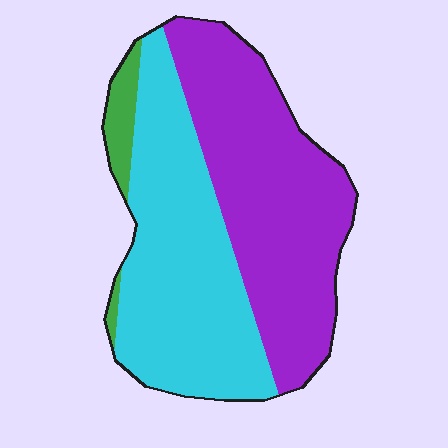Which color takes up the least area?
Green, at roughly 5%.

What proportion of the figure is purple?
Purple covers around 50% of the figure.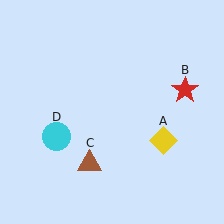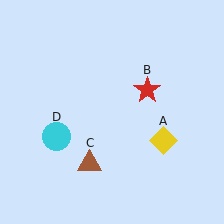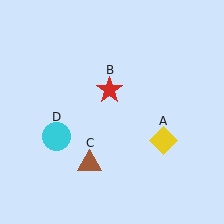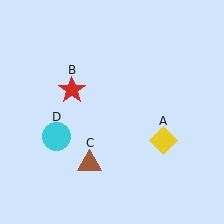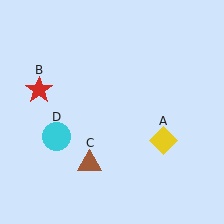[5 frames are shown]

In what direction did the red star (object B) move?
The red star (object B) moved left.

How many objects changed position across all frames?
1 object changed position: red star (object B).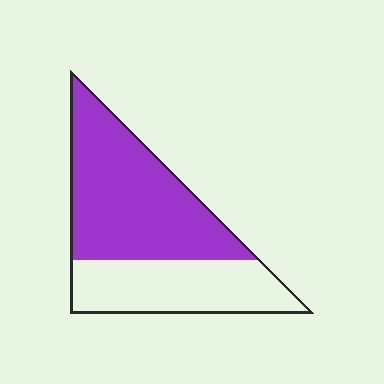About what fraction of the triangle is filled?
About three fifths (3/5).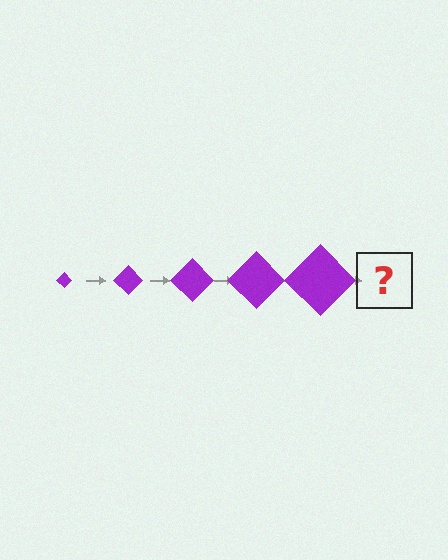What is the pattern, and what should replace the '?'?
The pattern is that the diamond gets progressively larger each step. The '?' should be a purple diamond, larger than the previous one.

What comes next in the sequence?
The next element should be a purple diamond, larger than the previous one.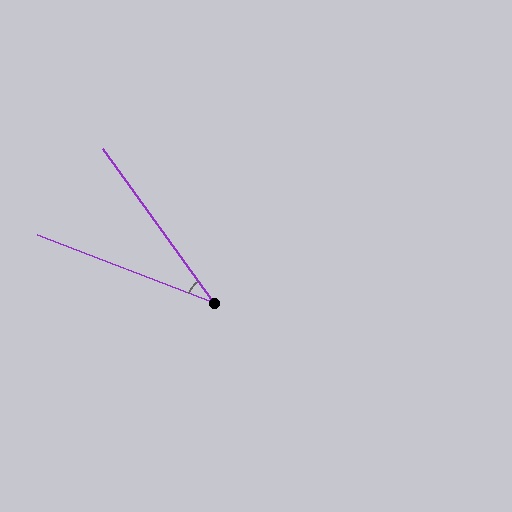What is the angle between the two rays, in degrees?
Approximately 33 degrees.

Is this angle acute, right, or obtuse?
It is acute.